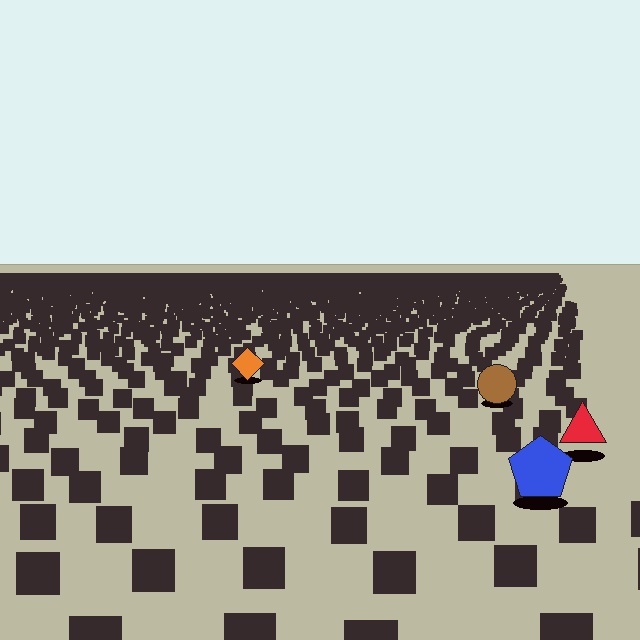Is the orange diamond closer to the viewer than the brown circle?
No. The brown circle is closer — you can tell from the texture gradient: the ground texture is coarser near it.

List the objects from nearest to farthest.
From nearest to farthest: the blue pentagon, the red triangle, the brown circle, the orange diamond.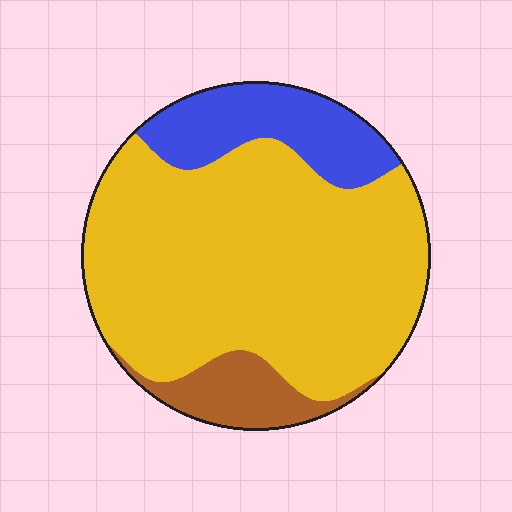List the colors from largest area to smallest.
From largest to smallest: yellow, blue, brown.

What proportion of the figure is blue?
Blue takes up about one sixth (1/6) of the figure.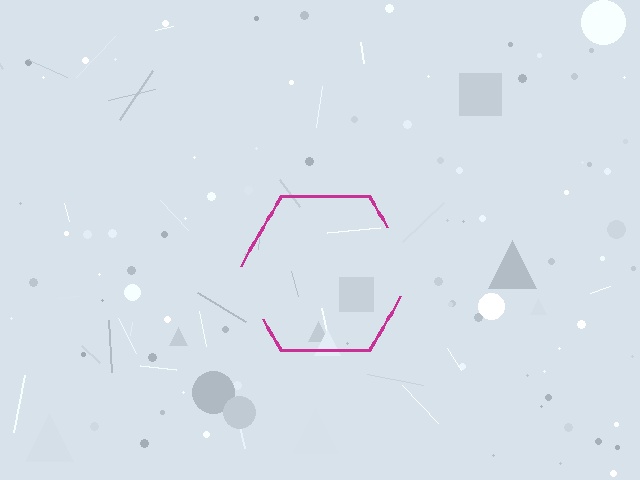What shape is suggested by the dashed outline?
The dashed outline suggests a hexagon.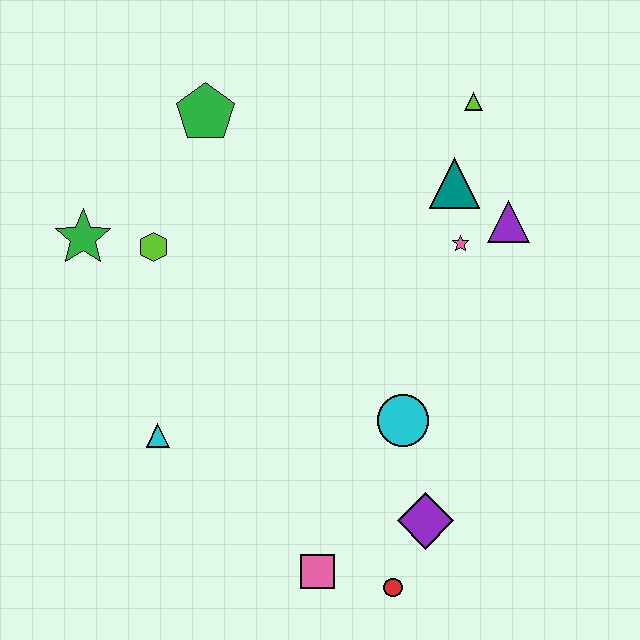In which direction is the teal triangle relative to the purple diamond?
The teal triangle is above the purple diamond.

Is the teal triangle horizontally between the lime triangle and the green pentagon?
Yes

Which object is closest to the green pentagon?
The lime hexagon is closest to the green pentagon.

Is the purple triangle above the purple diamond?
Yes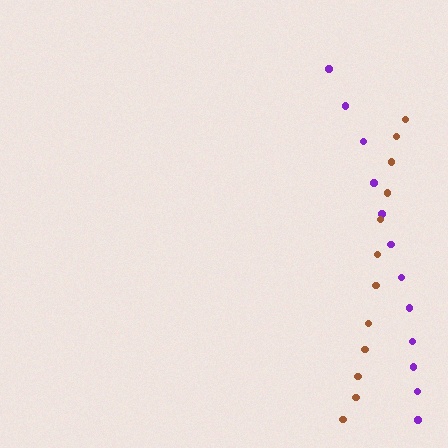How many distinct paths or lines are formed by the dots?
There are 2 distinct paths.